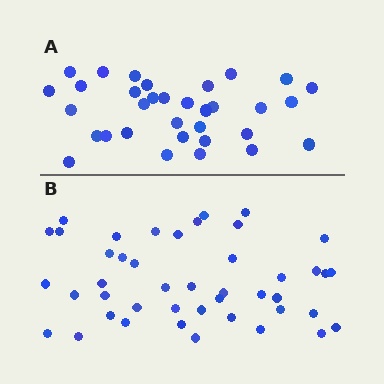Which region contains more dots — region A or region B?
Region B (the bottom region) has more dots.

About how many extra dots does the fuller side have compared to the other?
Region B has roughly 12 or so more dots than region A.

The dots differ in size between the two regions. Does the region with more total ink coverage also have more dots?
No. Region A has more total ink coverage because its dots are larger, but region B actually contains more individual dots. Total area can be misleading — the number of items is what matters here.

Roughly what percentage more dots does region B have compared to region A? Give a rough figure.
About 35% more.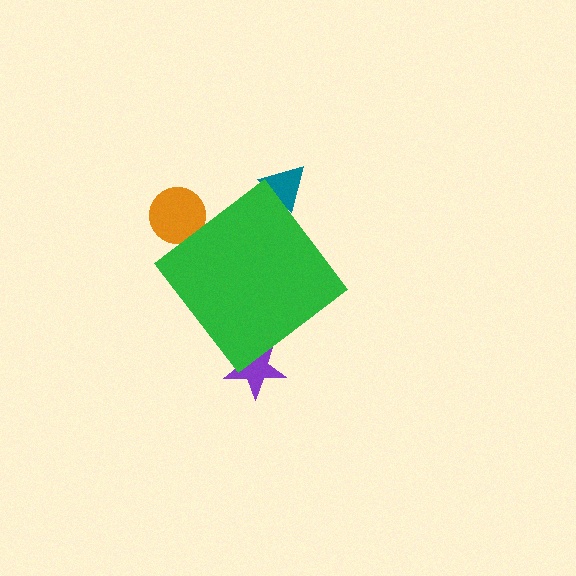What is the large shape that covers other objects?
A green diamond.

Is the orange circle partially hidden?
Yes, the orange circle is partially hidden behind the green diamond.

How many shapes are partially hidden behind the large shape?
3 shapes are partially hidden.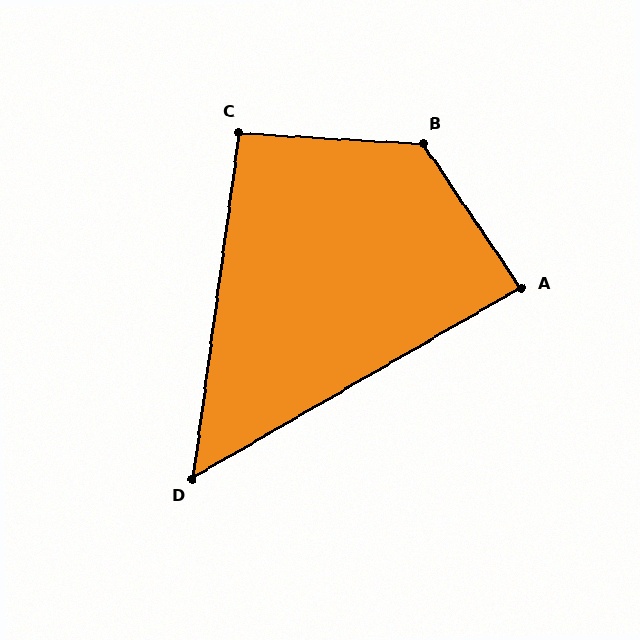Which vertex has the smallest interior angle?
D, at approximately 52 degrees.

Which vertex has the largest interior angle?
B, at approximately 128 degrees.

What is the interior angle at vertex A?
Approximately 86 degrees (approximately right).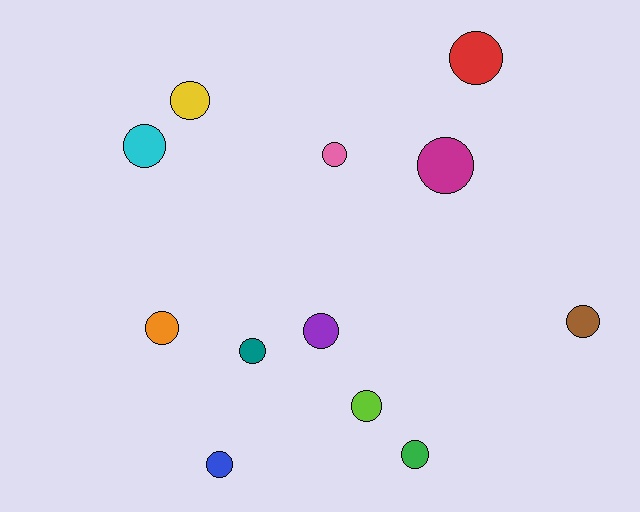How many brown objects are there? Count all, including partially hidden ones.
There is 1 brown object.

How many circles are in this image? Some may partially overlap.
There are 12 circles.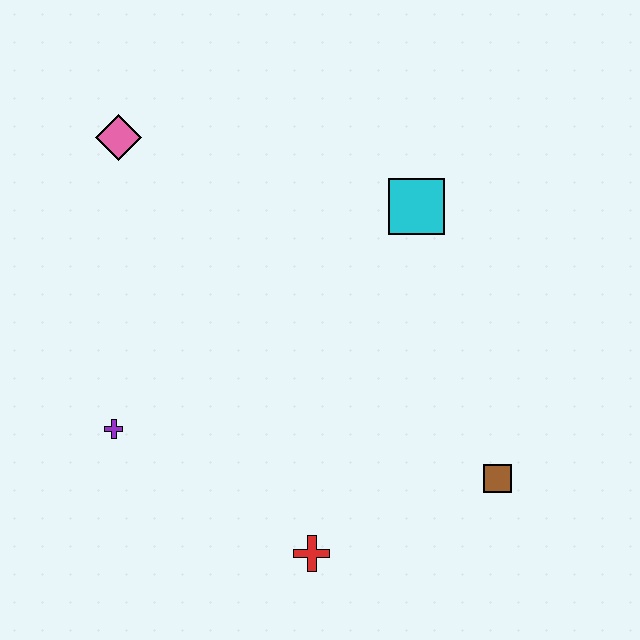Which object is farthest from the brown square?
The pink diamond is farthest from the brown square.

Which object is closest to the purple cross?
The red cross is closest to the purple cross.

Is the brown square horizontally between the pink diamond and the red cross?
No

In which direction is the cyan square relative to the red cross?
The cyan square is above the red cross.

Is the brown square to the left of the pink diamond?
No